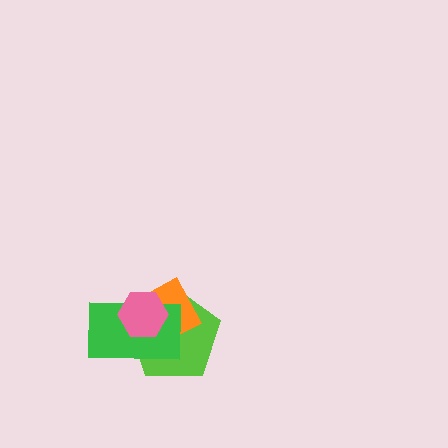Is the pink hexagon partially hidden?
No, no other shape covers it.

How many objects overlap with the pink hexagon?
3 objects overlap with the pink hexagon.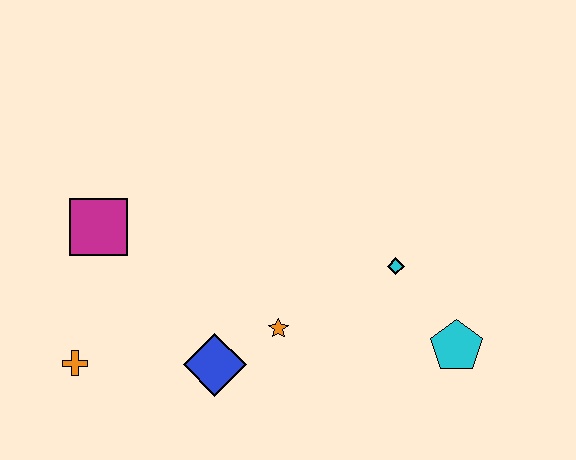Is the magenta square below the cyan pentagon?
No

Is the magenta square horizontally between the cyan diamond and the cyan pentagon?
No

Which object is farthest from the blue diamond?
The cyan pentagon is farthest from the blue diamond.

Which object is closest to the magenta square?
The orange cross is closest to the magenta square.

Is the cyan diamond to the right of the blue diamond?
Yes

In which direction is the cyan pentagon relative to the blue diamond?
The cyan pentagon is to the right of the blue diamond.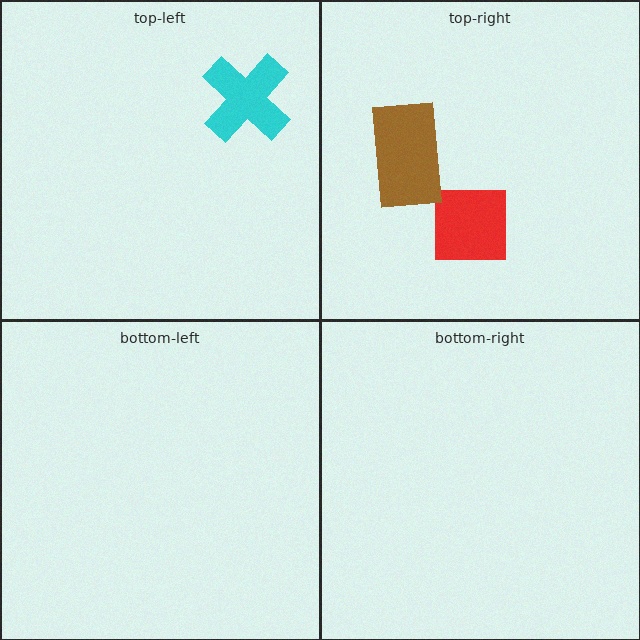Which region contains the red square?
The top-right region.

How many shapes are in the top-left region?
1.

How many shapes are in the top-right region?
2.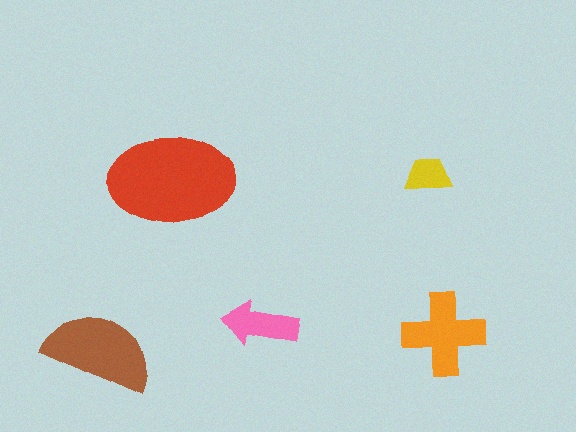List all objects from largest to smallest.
The red ellipse, the brown semicircle, the orange cross, the pink arrow, the yellow trapezoid.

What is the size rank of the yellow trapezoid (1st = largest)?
5th.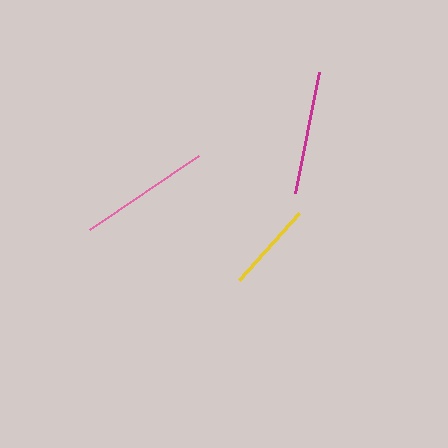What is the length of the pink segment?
The pink segment is approximately 131 pixels long.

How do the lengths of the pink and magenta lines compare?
The pink and magenta lines are approximately the same length.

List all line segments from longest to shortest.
From longest to shortest: pink, magenta, yellow.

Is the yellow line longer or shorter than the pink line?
The pink line is longer than the yellow line.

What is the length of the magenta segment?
The magenta segment is approximately 123 pixels long.